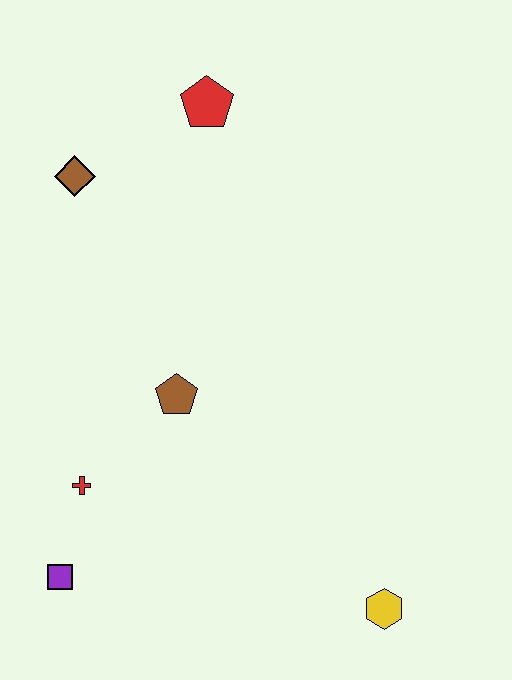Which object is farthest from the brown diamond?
The yellow hexagon is farthest from the brown diamond.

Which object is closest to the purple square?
The red cross is closest to the purple square.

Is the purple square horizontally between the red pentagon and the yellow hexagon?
No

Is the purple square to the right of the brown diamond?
No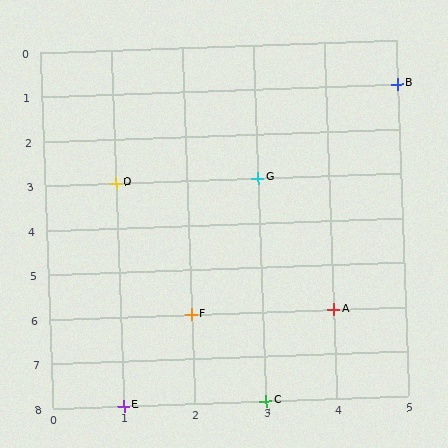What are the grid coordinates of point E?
Point E is at grid coordinates (1, 8).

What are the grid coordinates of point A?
Point A is at grid coordinates (4, 6).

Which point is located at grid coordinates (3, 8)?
Point C is at (3, 8).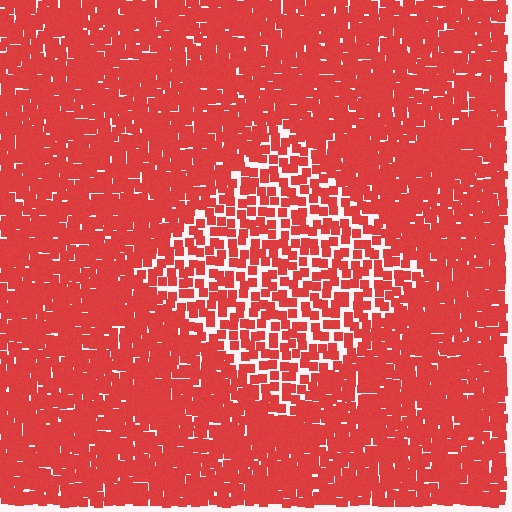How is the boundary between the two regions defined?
The boundary is defined by a change in element density (approximately 1.9x ratio). All elements are the same color, size, and shape.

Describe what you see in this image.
The image contains small red elements arranged at two different densities. A diamond-shaped region is visible where the elements are less densely packed than the surrounding area.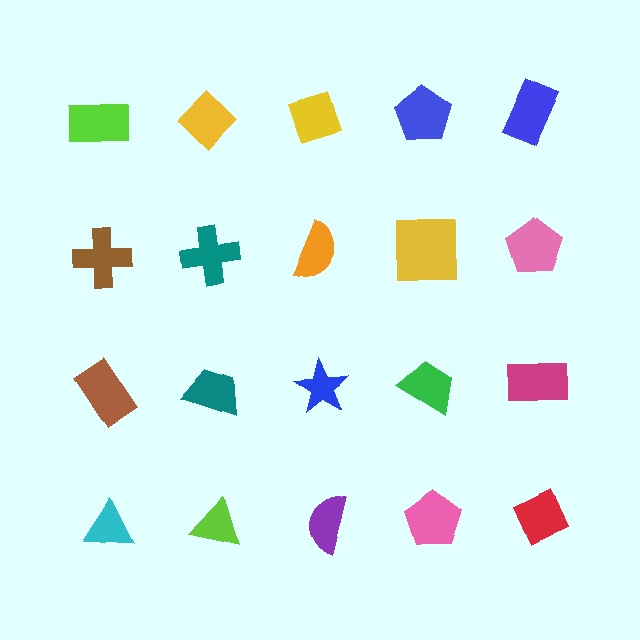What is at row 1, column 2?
A yellow diamond.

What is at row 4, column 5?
A red diamond.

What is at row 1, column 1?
A lime rectangle.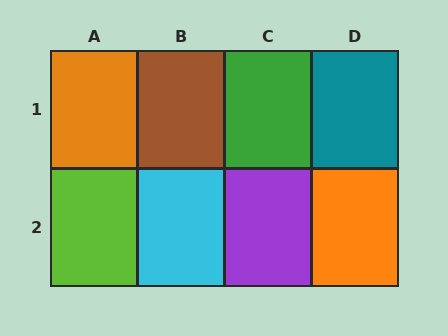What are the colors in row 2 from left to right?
Lime, cyan, purple, orange.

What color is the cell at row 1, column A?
Orange.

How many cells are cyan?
1 cell is cyan.